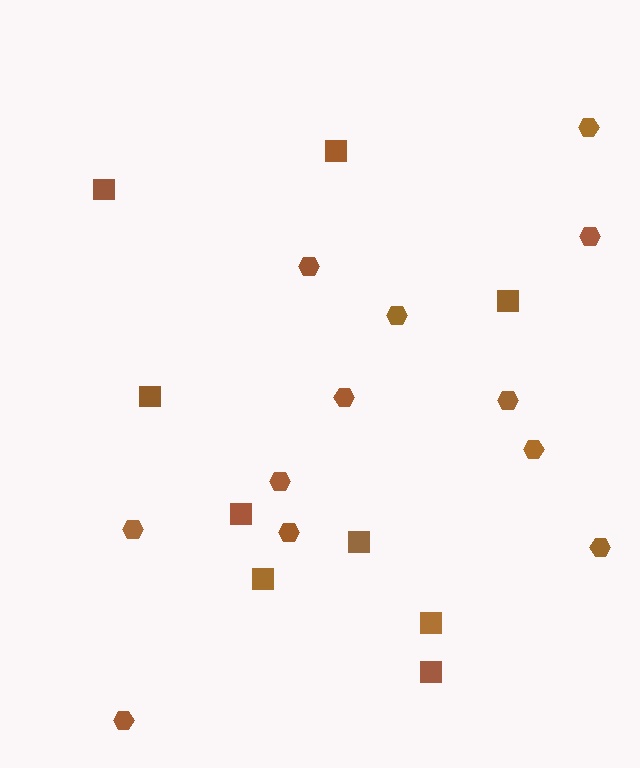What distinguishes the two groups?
There are 2 groups: one group of hexagons (12) and one group of squares (9).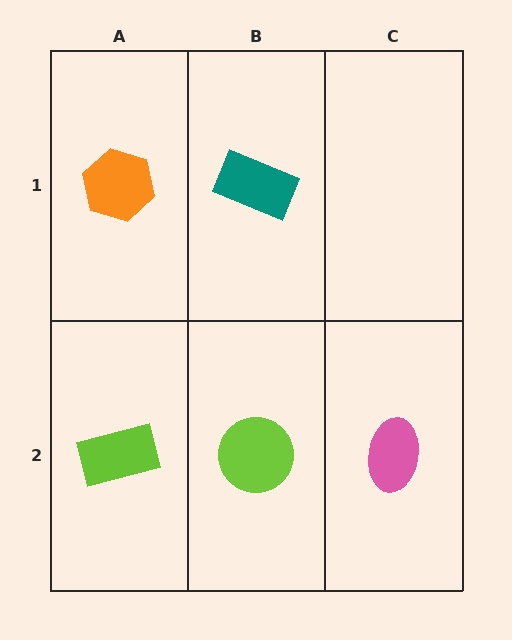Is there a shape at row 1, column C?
No, that cell is empty.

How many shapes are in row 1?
2 shapes.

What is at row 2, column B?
A lime circle.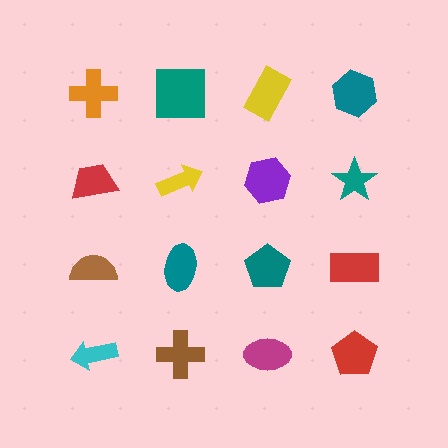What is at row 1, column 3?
A yellow rectangle.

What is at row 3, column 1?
A brown semicircle.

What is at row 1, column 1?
An orange cross.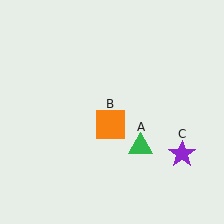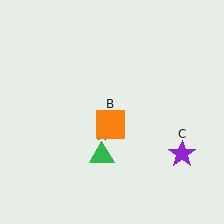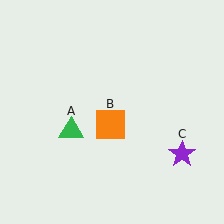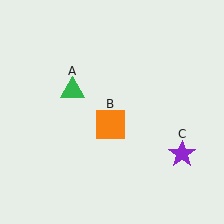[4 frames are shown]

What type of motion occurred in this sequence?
The green triangle (object A) rotated clockwise around the center of the scene.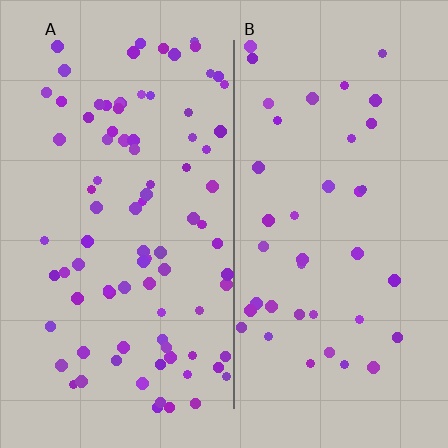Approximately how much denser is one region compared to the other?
Approximately 2.2× — region A over region B.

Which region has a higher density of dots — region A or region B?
A (the left).